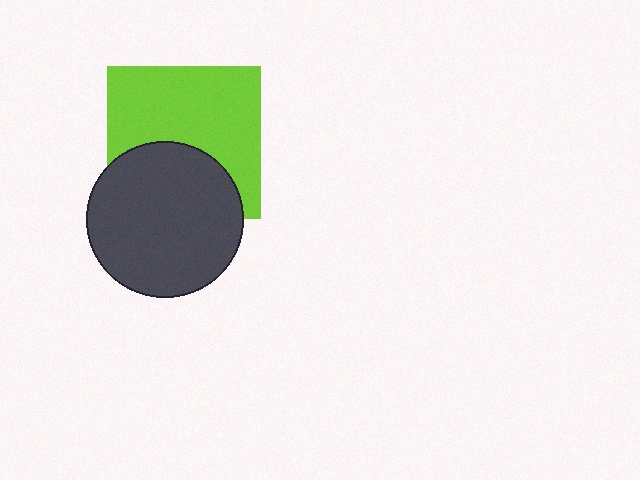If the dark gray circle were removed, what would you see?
You would see the complete lime square.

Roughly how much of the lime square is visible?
About half of it is visible (roughly 62%).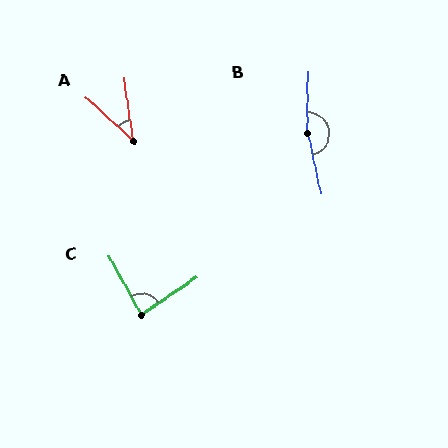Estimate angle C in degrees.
Approximately 84 degrees.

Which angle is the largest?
B, at approximately 166 degrees.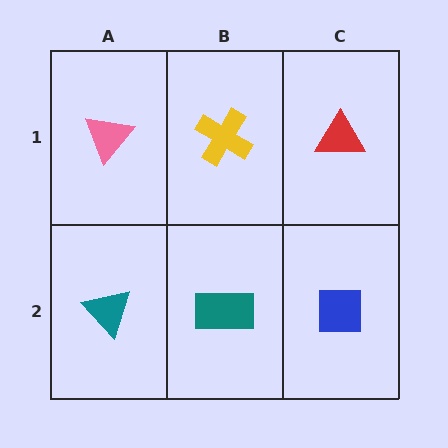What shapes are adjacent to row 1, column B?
A teal rectangle (row 2, column B), a pink triangle (row 1, column A), a red triangle (row 1, column C).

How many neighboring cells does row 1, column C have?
2.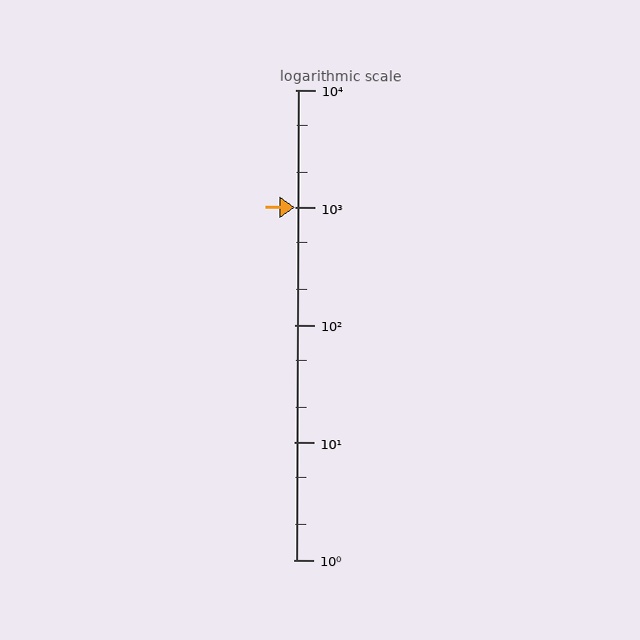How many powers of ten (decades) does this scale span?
The scale spans 4 decades, from 1 to 10000.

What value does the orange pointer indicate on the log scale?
The pointer indicates approximately 1000.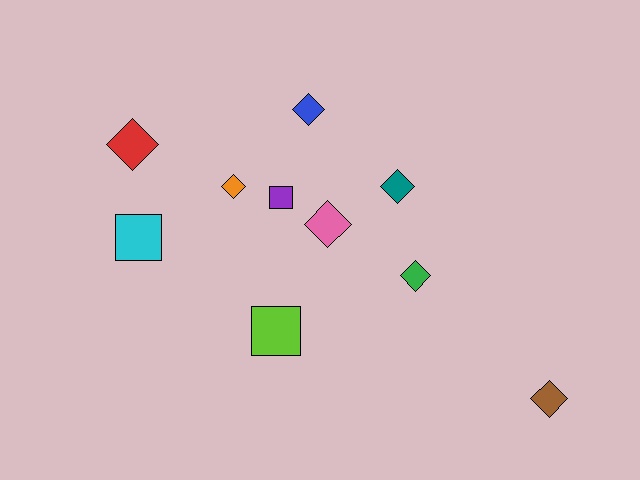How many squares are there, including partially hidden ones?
There are 3 squares.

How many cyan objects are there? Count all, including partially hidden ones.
There is 1 cyan object.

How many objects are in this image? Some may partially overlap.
There are 10 objects.